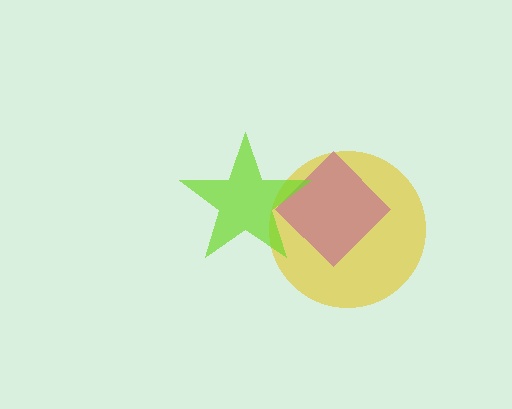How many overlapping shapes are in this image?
There are 3 overlapping shapes in the image.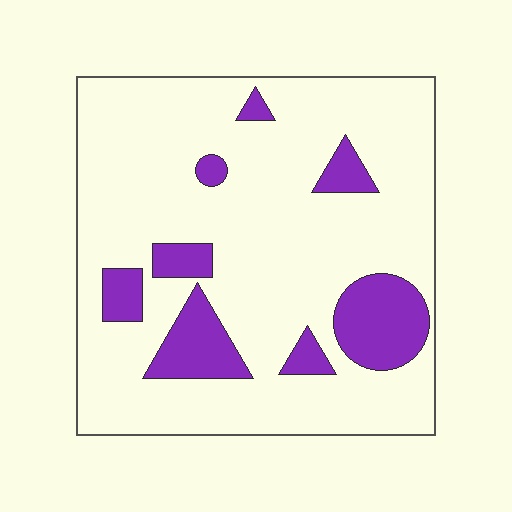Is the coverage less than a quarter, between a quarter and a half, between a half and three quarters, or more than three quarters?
Less than a quarter.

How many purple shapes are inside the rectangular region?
8.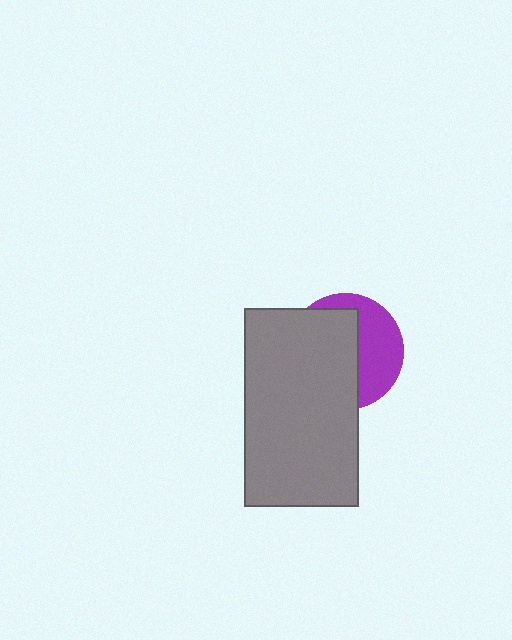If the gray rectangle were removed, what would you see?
You would see the complete purple circle.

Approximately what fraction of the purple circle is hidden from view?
Roughly 60% of the purple circle is hidden behind the gray rectangle.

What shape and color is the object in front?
The object in front is a gray rectangle.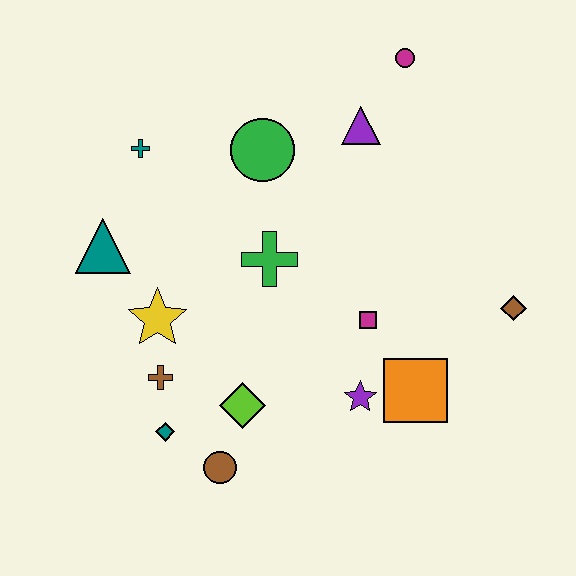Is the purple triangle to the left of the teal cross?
No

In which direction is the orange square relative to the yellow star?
The orange square is to the right of the yellow star.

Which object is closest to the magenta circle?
The purple triangle is closest to the magenta circle.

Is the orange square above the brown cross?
No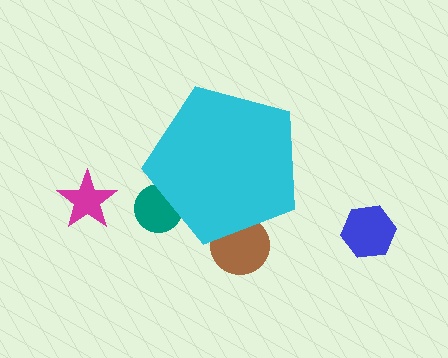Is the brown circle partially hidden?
Yes, the brown circle is partially hidden behind the cyan pentagon.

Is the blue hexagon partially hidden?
No, the blue hexagon is fully visible.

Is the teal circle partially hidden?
Yes, the teal circle is partially hidden behind the cyan pentagon.